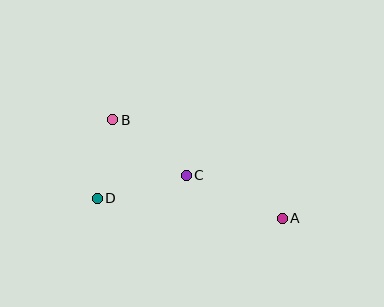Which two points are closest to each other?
Points B and D are closest to each other.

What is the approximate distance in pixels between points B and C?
The distance between B and C is approximately 92 pixels.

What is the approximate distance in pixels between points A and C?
The distance between A and C is approximately 105 pixels.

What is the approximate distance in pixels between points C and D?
The distance between C and D is approximately 92 pixels.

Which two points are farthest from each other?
Points A and B are farthest from each other.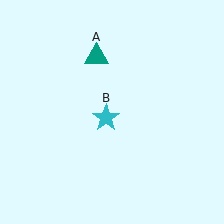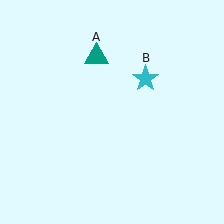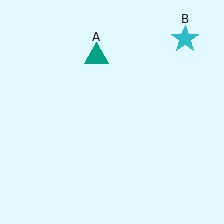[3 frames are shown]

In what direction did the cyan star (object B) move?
The cyan star (object B) moved up and to the right.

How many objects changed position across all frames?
1 object changed position: cyan star (object B).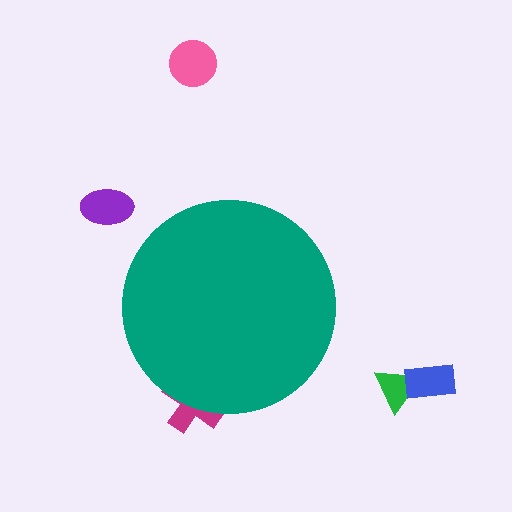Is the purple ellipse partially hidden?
No, the purple ellipse is fully visible.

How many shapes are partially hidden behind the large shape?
1 shape is partially hidden.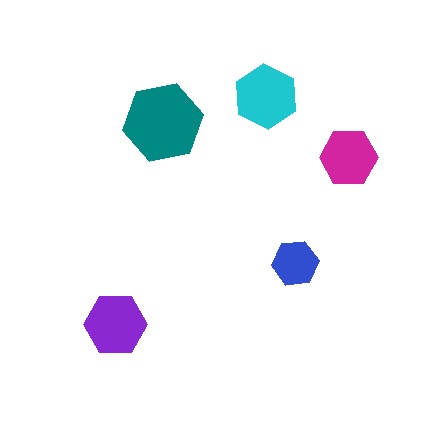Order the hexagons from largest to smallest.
the teal one, the cyan one, the purple one, the magenta one, the blue one.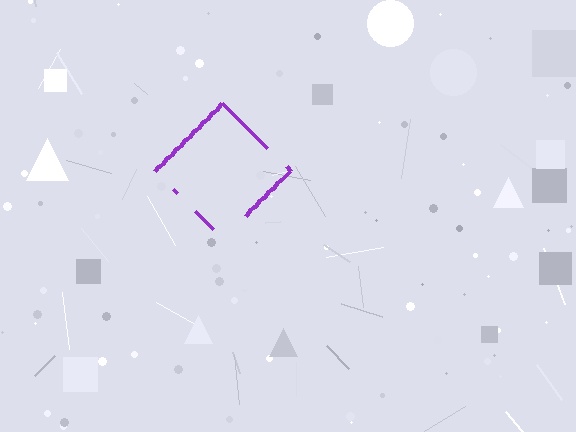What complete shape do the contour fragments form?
The contour fragments form a diamond.